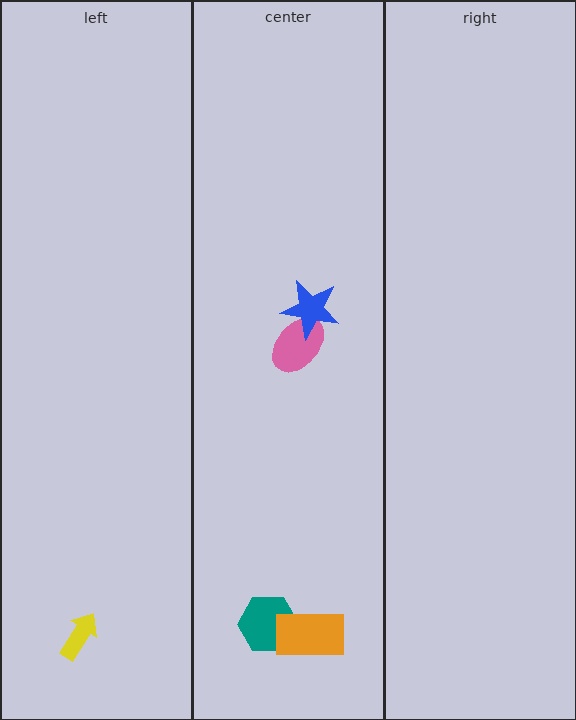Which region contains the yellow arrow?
The left region.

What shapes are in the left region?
The yellow arrow.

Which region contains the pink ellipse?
The center region.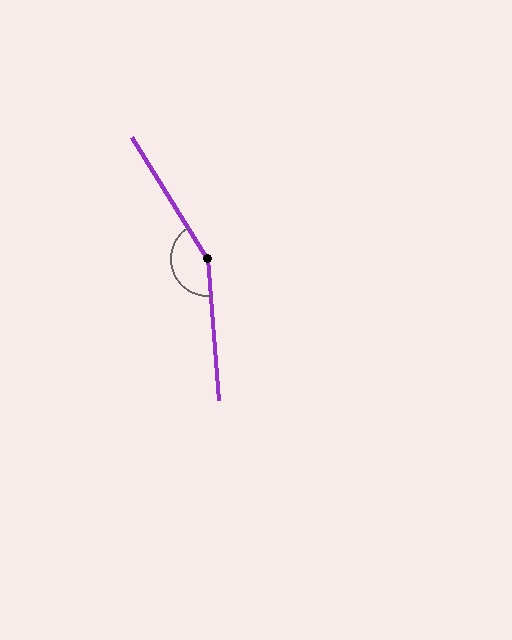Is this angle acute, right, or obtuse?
It is obtuse.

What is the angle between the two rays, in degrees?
Approximately 153 degrees.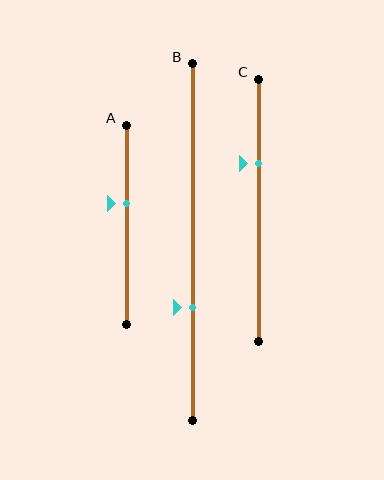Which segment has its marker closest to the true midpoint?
Segment A has its marker closest to the true midpoint.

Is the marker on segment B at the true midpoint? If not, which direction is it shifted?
No, the marker on segment B is shifted downward by about 18% of the segment length.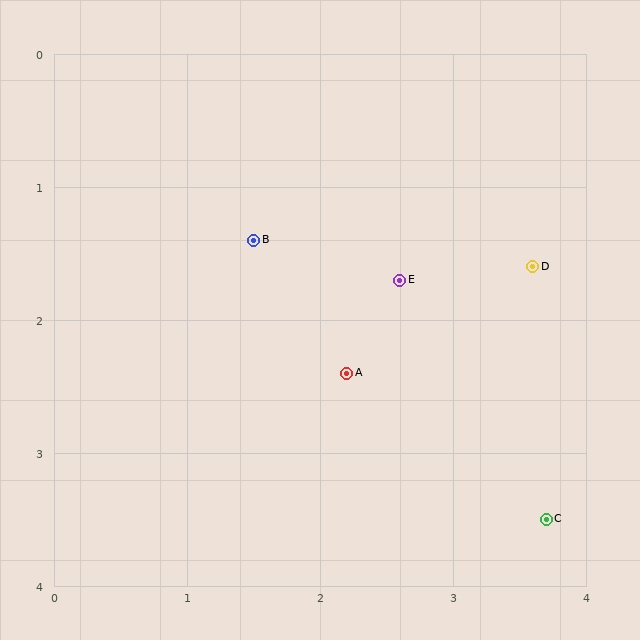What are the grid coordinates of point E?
Point E is at approximately (2.6, 1.7).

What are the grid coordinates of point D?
Point D is at approximately (3.6, 1.6).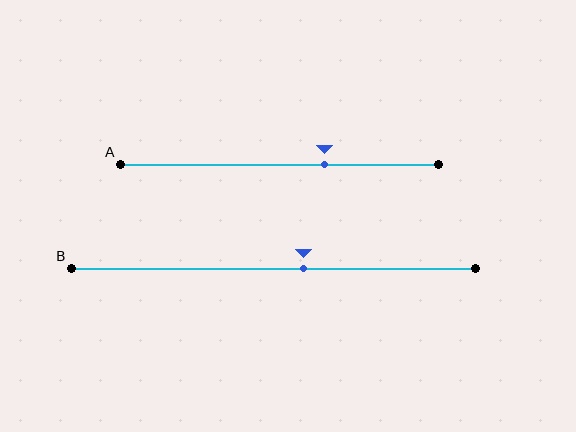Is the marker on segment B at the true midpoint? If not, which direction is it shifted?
No, the marker on segment B is shifted to the right by about 7% of the segment length.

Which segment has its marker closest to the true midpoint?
Segment B has its marker closest to the true midpoint.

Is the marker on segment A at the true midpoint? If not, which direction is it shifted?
No, the marker on segment A is shifted to the right by about 14% of the segment length.